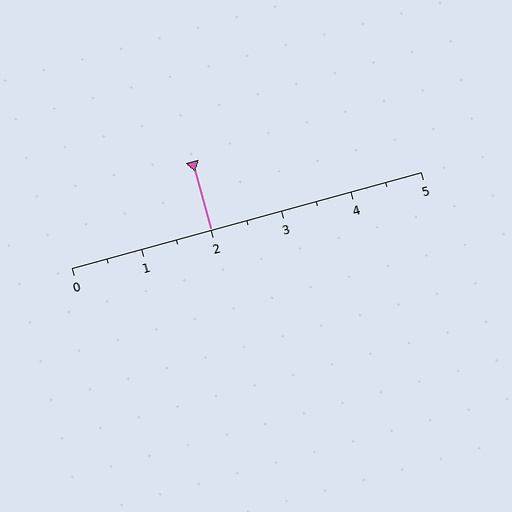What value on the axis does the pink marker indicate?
The marker indicates approximately 2.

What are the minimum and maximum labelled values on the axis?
The axis runs from 0 to 5.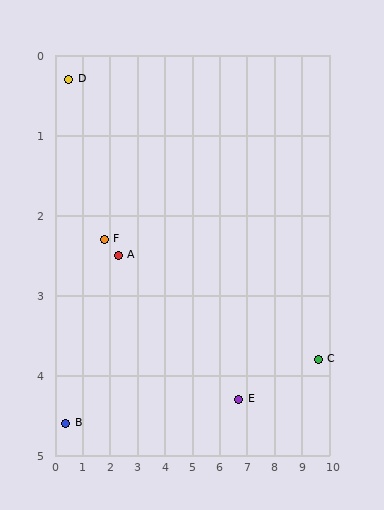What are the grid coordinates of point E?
Point E is at approximately (6.7, 4.3).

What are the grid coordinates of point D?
Point D is at approximately (0.5, 0.3).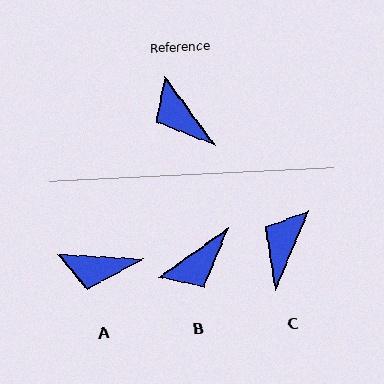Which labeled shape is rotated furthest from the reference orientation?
B, about 89 degrees away.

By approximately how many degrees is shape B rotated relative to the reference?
Approximately 89 degrees counter-clockwise.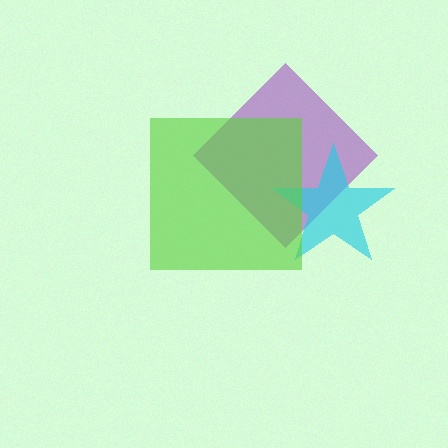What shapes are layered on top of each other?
The layered shapes are: a purple diamond, a cyan star, a lime square.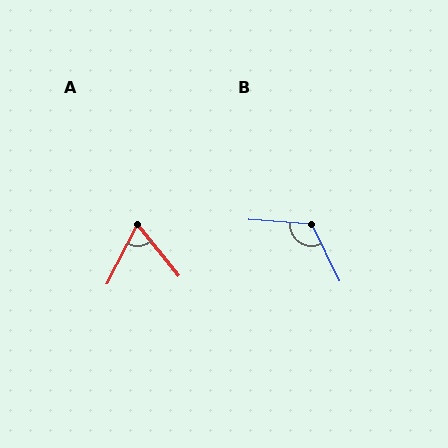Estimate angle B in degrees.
Approximately 121 degrees.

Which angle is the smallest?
A, at approximately 67 degrees.